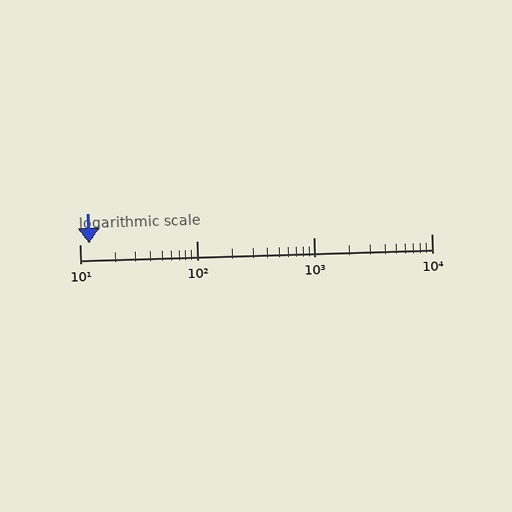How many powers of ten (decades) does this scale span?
The scale spans 3 decades, from 10 to 10000.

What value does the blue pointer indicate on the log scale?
The pointer indicates approximately 12.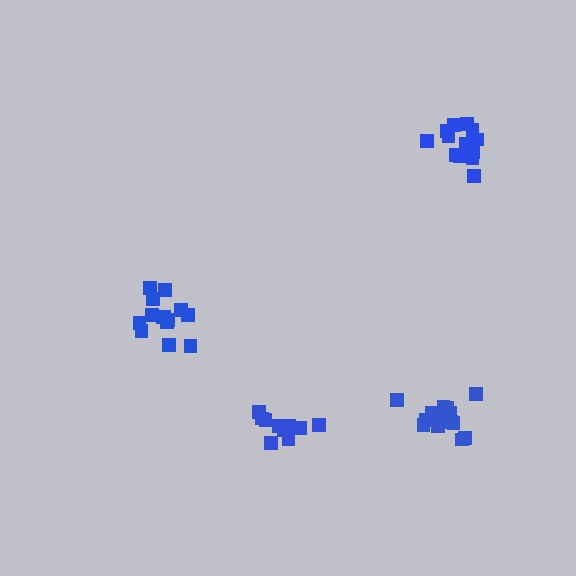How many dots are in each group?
Group 1: 11 dots, Group 2: 16 dots, Group 3: 14 dots, Group 4: 14 dots (55 total).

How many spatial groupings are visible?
There are 4 spatial groupings.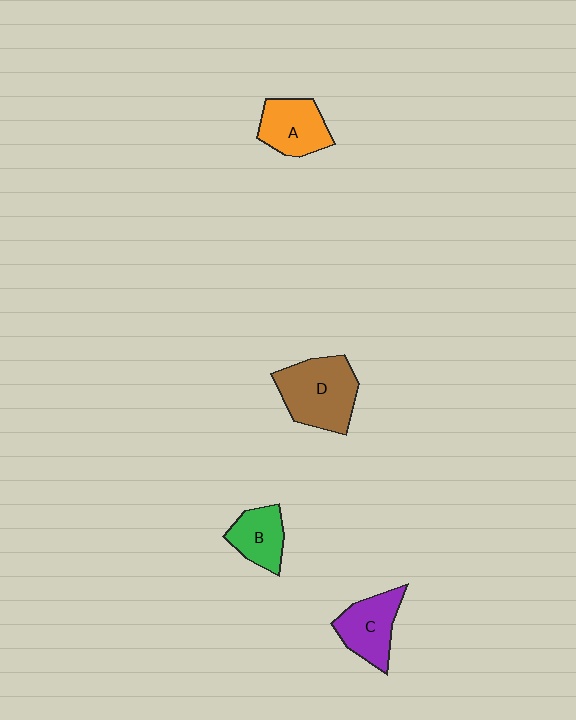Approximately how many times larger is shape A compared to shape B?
Approximately 1.2 times.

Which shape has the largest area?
Shape D (brown).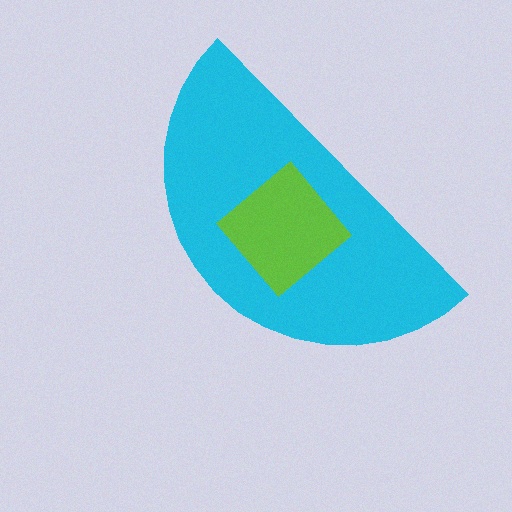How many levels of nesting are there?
2.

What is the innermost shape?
The lime diamond.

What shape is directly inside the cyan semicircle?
The lime diamond.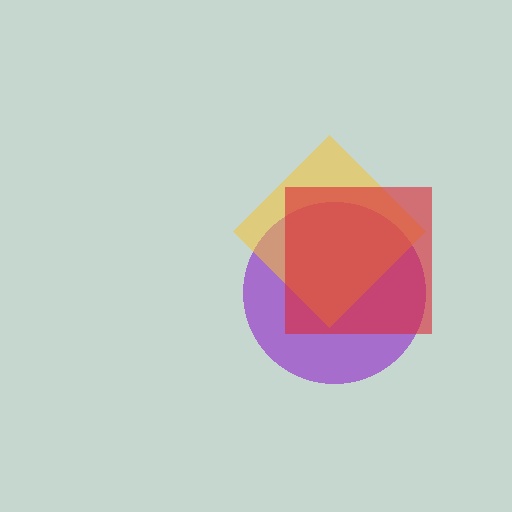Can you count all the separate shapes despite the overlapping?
Yes, there are 3 separate shapes.